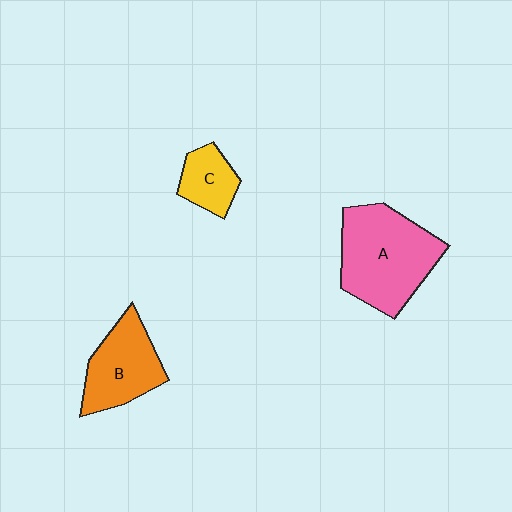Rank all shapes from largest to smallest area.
From largest to smallest: A (pink), B (orange), C (yellow).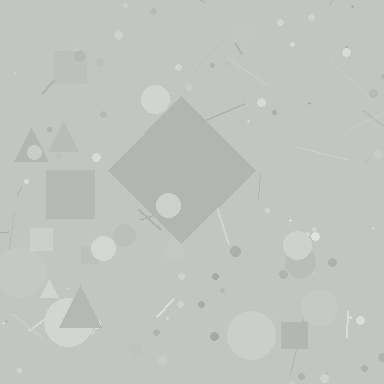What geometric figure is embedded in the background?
A diamond is embedded in the background.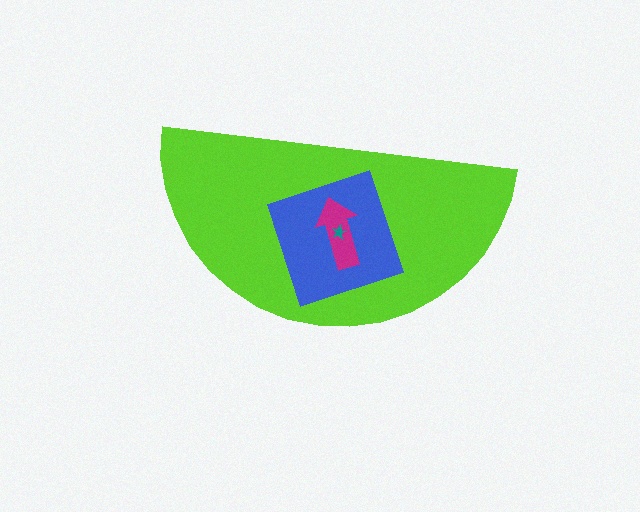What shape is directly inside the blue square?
The magenta arrow.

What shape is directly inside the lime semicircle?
The blue square.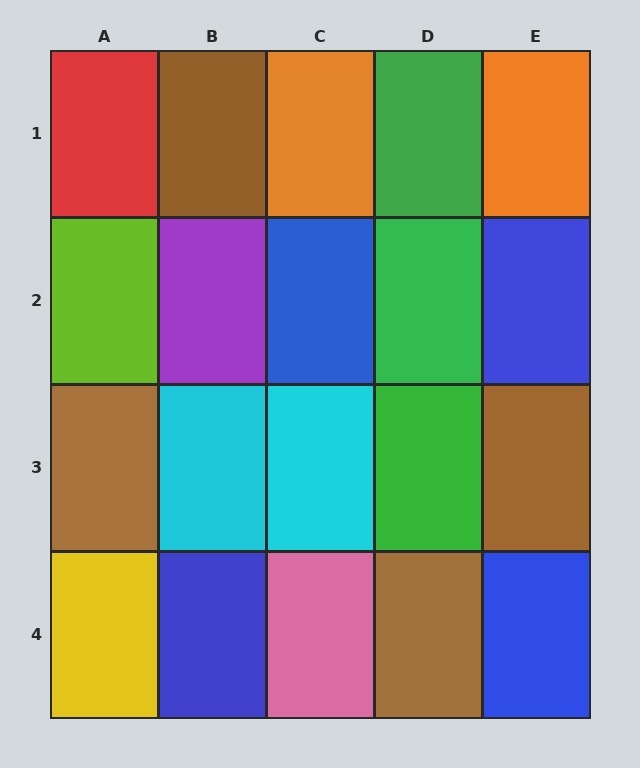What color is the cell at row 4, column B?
Blue.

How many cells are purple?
1 cell is purple.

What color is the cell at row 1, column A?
Red.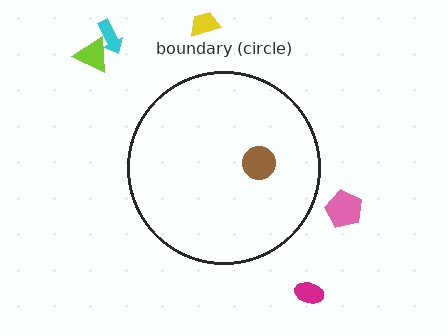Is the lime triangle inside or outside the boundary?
Outside.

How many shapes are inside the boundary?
1 inside, 5 outside.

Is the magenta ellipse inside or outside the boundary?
Outside.